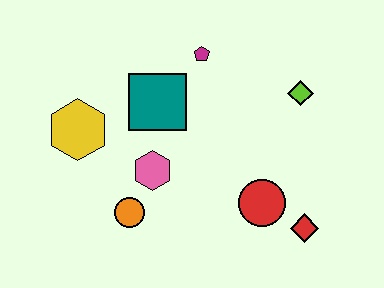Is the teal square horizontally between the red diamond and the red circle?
No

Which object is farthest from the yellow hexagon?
The red diamond is farthest from the yellow hexagon.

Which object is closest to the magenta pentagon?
The teal square is closest to the magenta pentagon.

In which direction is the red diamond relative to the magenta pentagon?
The red diamond is below the magenta pentagon.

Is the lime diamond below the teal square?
No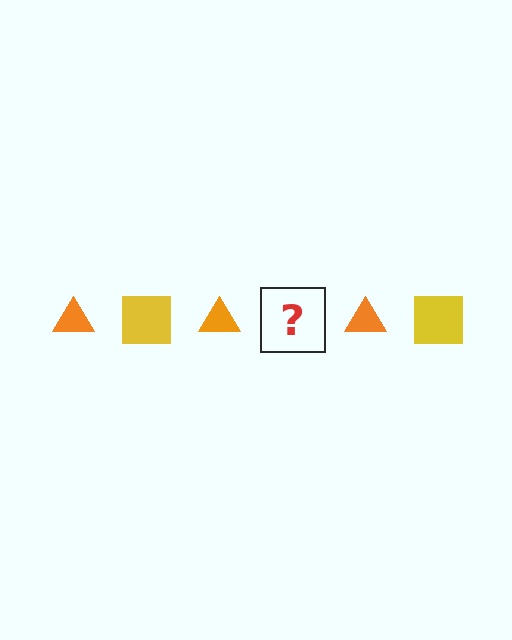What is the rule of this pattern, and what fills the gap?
The rule is that the pattern alternates between orange triangle and yellow square. The gap should be filled with a yellow square.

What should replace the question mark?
The question mark should be replaced with a yellow square.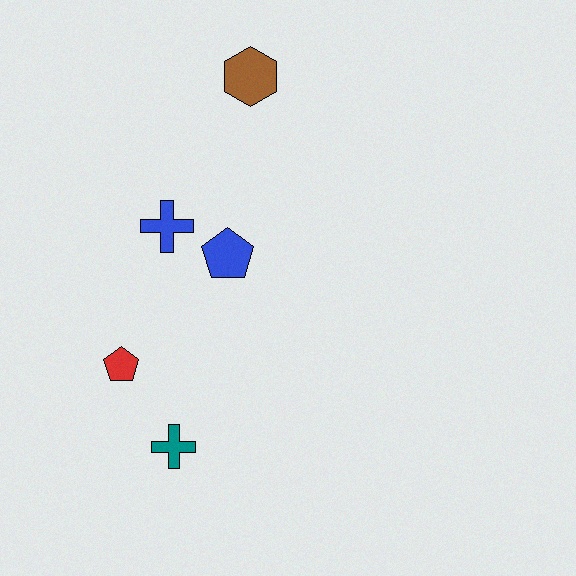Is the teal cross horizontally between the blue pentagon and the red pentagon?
Yes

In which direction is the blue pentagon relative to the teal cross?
The blue pentagon is above the teal cross.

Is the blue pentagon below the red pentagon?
No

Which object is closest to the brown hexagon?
The blue cross is closest to the brown hexagon.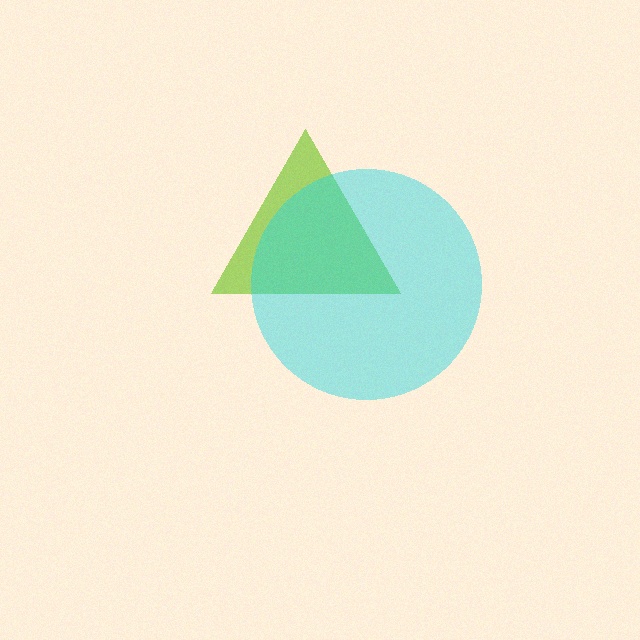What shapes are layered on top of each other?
The layered shapes are: a lime triangle, a cyan circle.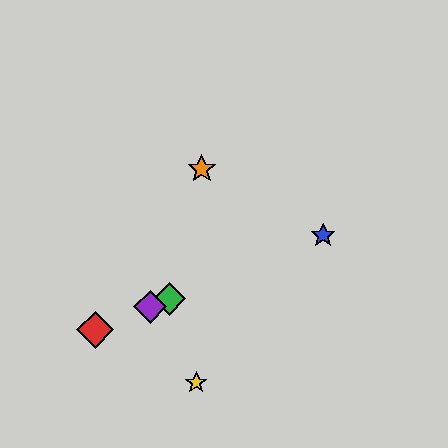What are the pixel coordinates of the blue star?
The blue star is at (323, 235).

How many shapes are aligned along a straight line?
4 shapes (the red diamond, the blue star, the green diamond, the purple diamond) are aligned along a straight line.